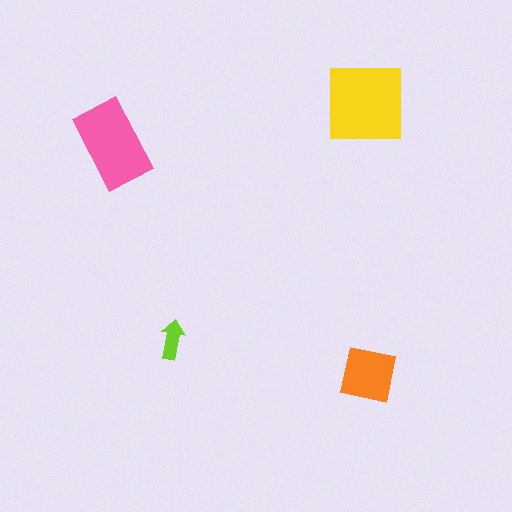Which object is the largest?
The yellow square.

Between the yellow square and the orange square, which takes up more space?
The yellow square.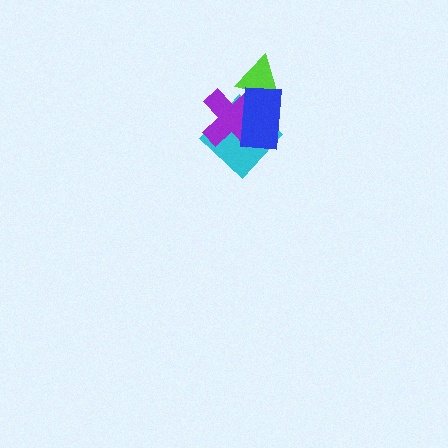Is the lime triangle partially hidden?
Yes, it is partially covered by another shape.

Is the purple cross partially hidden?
Yes, it is partially covered by another shape.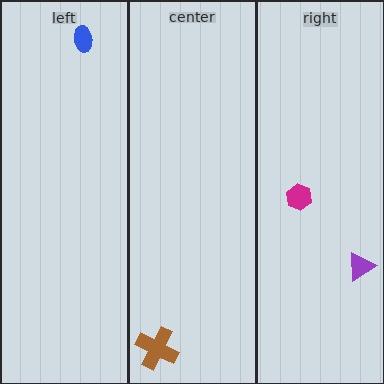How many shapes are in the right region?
2.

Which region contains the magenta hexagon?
The right region.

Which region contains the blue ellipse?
The left region.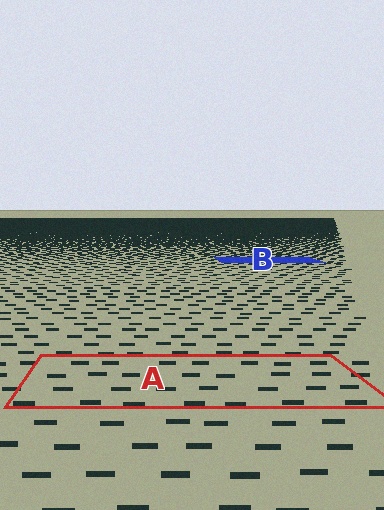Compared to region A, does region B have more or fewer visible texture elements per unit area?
Region B has more texture elements per unit area — they are packed more densely because it is farther away.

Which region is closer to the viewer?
Region A is closer. The texture elements there are larger and more spread out.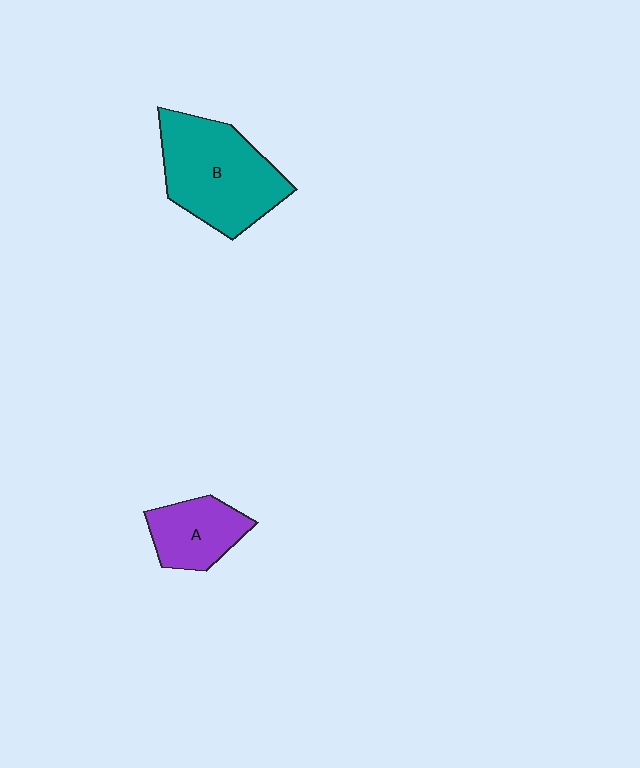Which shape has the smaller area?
Shape A (purple).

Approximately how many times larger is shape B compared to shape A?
Approximately 1.9 times.